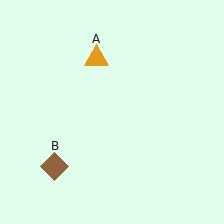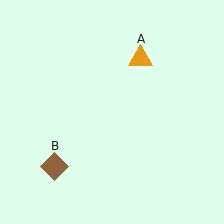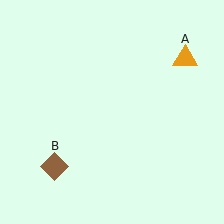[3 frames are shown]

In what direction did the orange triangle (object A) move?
The orange triangle (object A) moved right.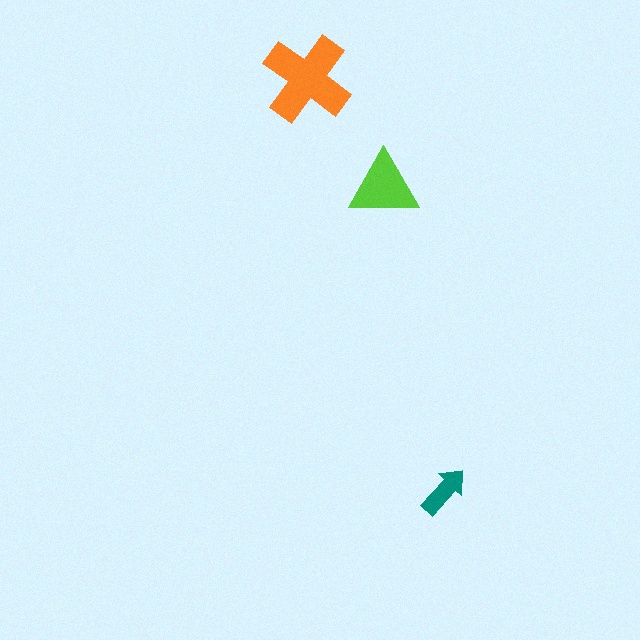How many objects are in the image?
There are 3 objects in the image.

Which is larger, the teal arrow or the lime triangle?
The lime triangle.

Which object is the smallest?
The teal arrow.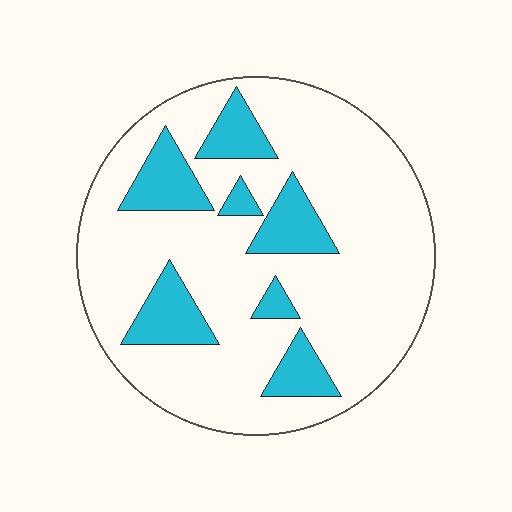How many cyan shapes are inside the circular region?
7.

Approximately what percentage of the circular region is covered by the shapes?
Approximately 20%.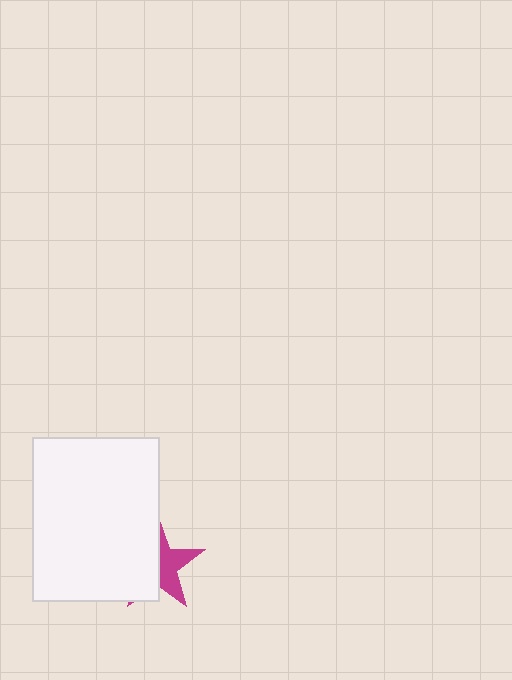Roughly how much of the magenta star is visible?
About half of it is visible (roughly 45%).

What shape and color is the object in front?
The object in front is a white rectangle.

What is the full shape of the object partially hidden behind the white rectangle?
The partially hidden object is a magenta star.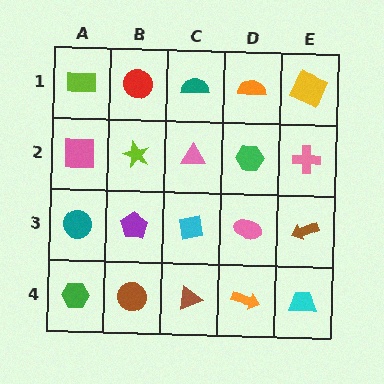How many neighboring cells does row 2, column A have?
3.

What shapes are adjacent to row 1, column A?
A pink square (row 2, column A), a red circle (row 1, column B).